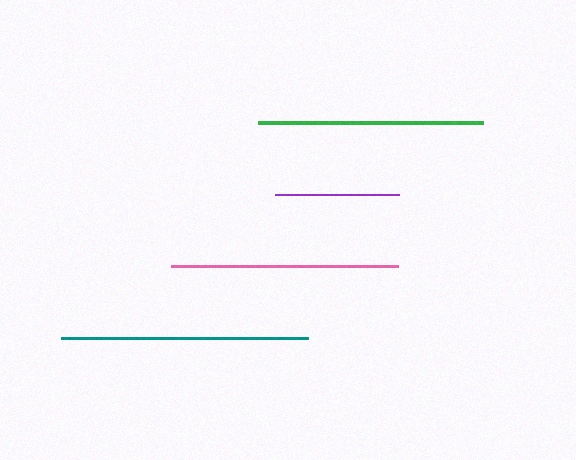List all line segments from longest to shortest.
From longest to shortest: teal, pink, green, purple.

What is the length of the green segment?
The green segment is approximately 225 pixels long.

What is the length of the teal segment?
The teal segment is approximately 247 pixels long.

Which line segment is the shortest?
The purple line is the shortest at approximately 124 pixels.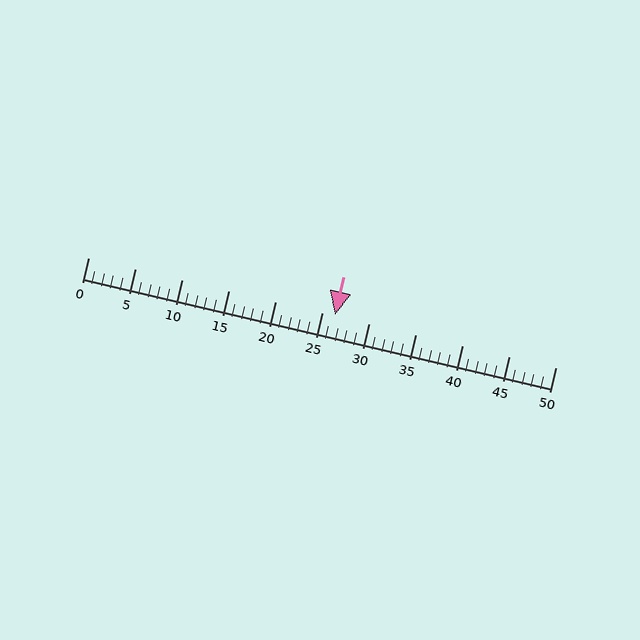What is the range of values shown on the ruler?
The ruler shows values from 0 to 50.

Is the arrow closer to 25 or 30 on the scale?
The arrow is closer to 25.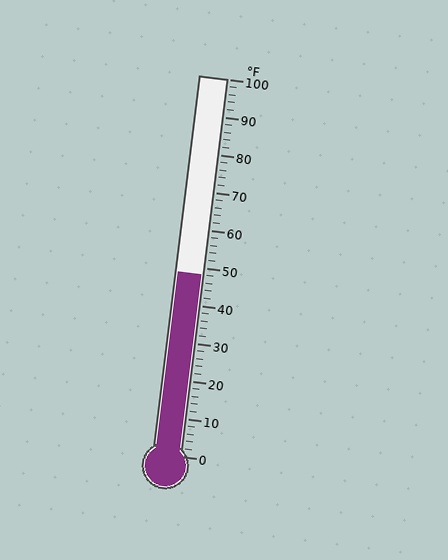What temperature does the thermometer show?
The thermometer shows approximately 48°F.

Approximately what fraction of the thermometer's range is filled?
The thermometer is filled to approximately 50% of its range.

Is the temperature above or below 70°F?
The temperature is below 70°F.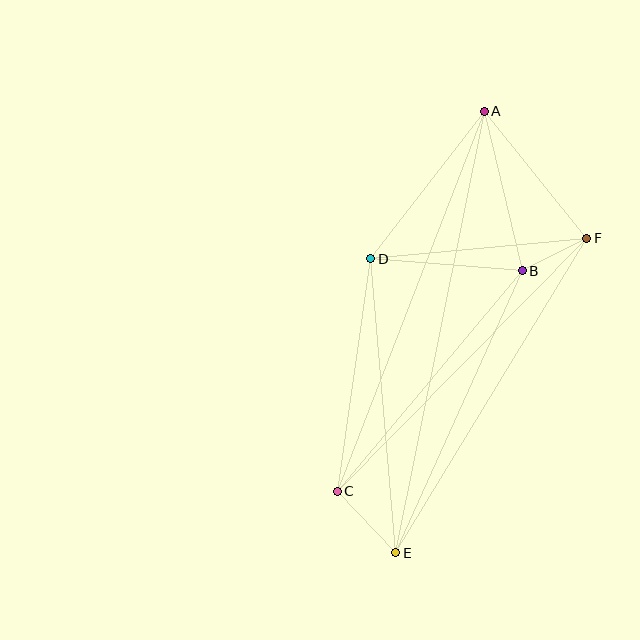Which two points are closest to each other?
Points B and F are closest to each other.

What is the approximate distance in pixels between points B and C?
The distance between B and C is approximately 288 pixels.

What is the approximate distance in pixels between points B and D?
The distance between B and D is approximately 152 pixels.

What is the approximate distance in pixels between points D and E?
The distance between D and E is approximately 295 pixels.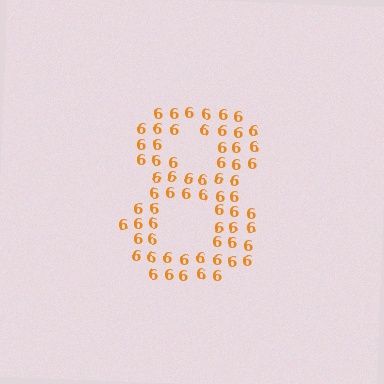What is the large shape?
The large shape is the digit 8.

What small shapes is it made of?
It is made of small digit 6's.